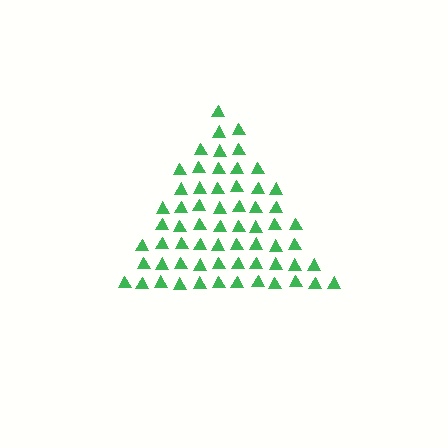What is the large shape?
The large shape is a triangle.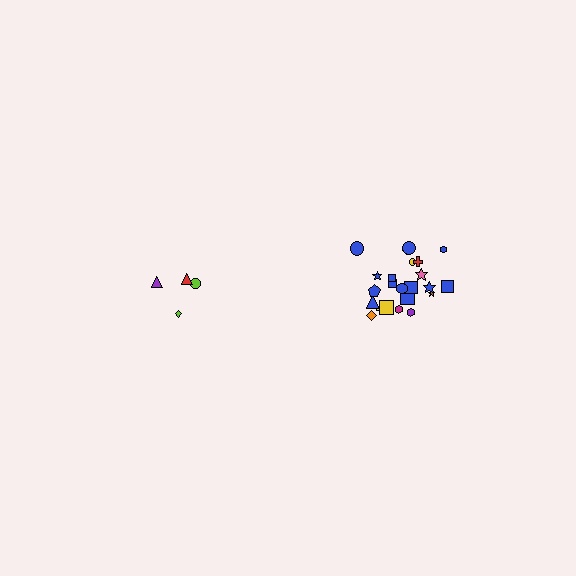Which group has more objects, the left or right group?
The right group.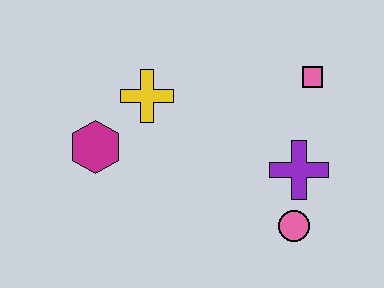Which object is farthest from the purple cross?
The magenta hexagon is farthest from the purple cross.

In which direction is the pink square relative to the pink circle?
The pink square is above the pink circle.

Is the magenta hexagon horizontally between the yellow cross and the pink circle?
No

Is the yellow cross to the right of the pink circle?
No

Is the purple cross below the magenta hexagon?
Yes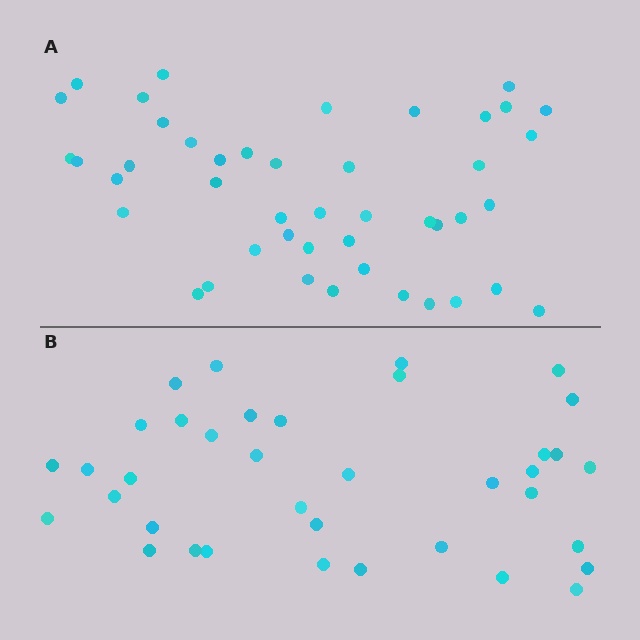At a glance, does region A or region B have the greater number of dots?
Region A (the top region) has more dots.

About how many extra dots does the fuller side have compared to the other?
Region A has roughly 8 or so more dots than region B.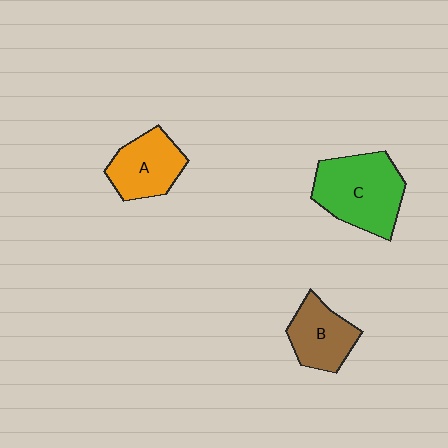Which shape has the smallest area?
Shape B (brown).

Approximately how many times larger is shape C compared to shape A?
Approximately 1.5 times.